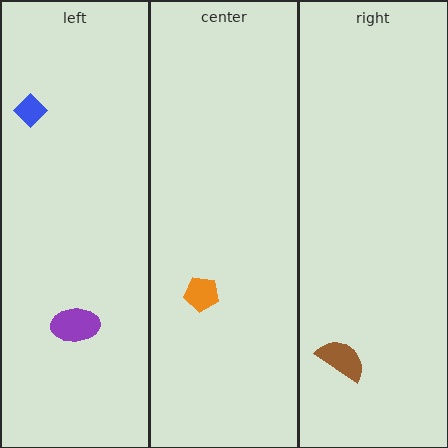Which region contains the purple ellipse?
The left region.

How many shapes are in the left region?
2.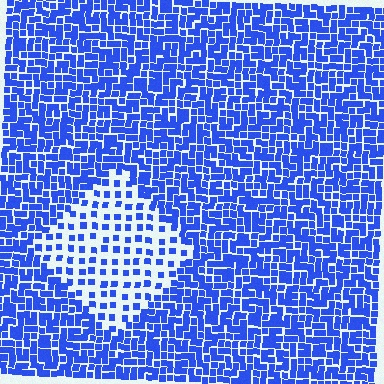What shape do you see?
I see a diamond.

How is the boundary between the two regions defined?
The boundary is defined by a change in element density (approximately 2.4x ratio). All elements are the same color, size, and shape.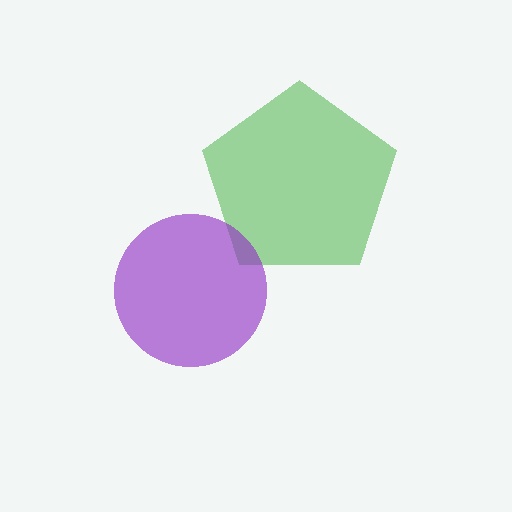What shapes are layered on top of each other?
The layered shapes are: a green pentagon, a purple circle.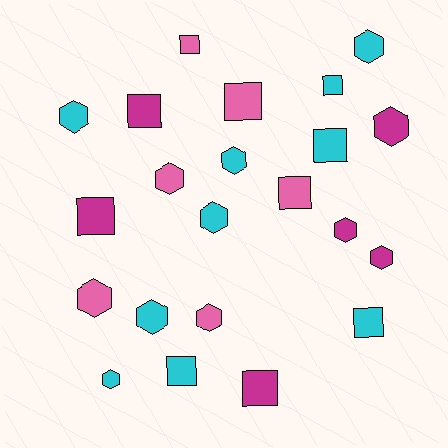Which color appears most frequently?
Cyan, with 10 objects.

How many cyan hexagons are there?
There are 6 cyan hexagons.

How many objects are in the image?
There are 22 objects.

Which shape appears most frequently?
Hexagon, with 12 objects.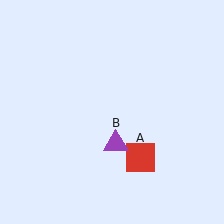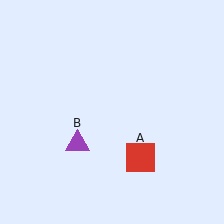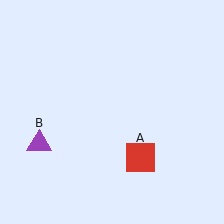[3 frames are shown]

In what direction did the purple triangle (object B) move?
The purple triangle (object B) moved left.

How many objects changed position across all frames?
1 object changed position: purple triangle (object B).